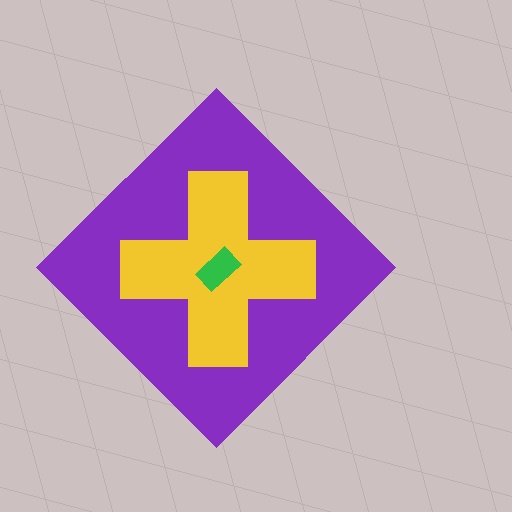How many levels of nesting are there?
3.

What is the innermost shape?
The green rectangle.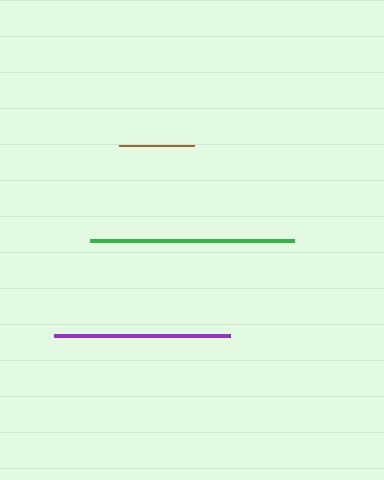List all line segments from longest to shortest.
From longest to shortest: green, purple, brown.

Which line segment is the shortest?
The brown line is the shortest at approximately 75 pixels.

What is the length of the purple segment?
The purple segment is approximately 176 pixels long.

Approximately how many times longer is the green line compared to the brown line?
The green line is approximately 2.7 times the length of the brown line.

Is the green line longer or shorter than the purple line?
The green line is longer than the purple line.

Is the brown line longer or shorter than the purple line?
The purple line is longer than the brown line.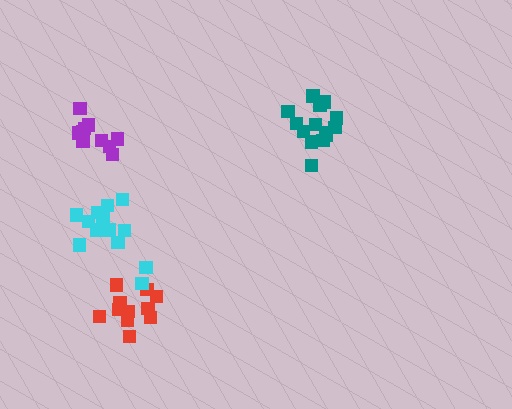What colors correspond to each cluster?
The clusters are colored: teal, red, purple, cyan.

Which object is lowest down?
The red cluster is bottommost.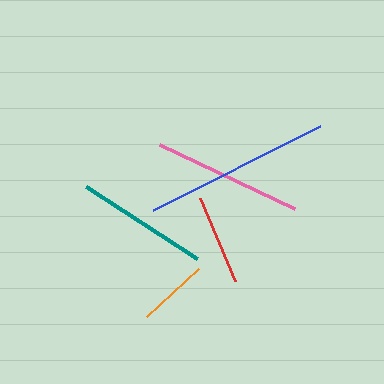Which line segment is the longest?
The blue line is the longest at approximately 187 pixels.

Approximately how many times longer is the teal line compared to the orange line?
The teal line is approximately 1.9 times the length of the orange line.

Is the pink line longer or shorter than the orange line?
The pink line is longer than the orange line.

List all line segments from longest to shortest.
From longest to shortest: blue, pink, teal, red, orange.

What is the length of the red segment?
The red segment is approximately 90 pixels long.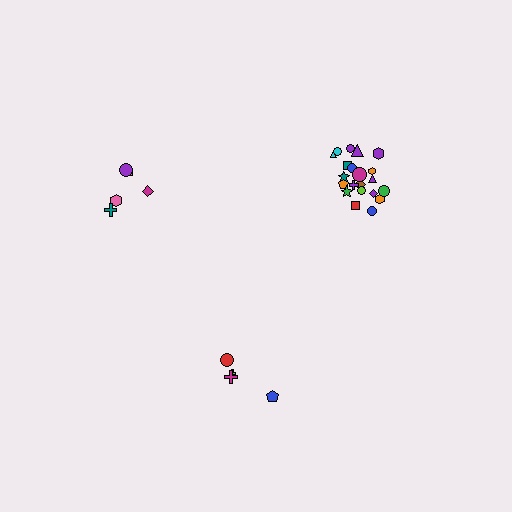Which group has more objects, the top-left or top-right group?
The top-right group.